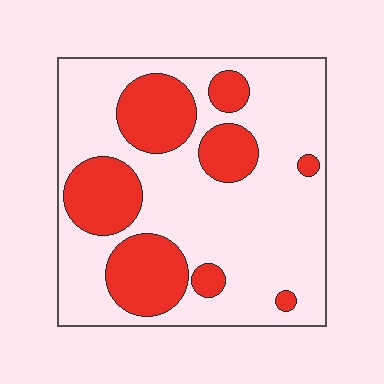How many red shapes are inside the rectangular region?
8.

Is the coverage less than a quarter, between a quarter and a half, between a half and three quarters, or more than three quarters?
Between a quarter and a half.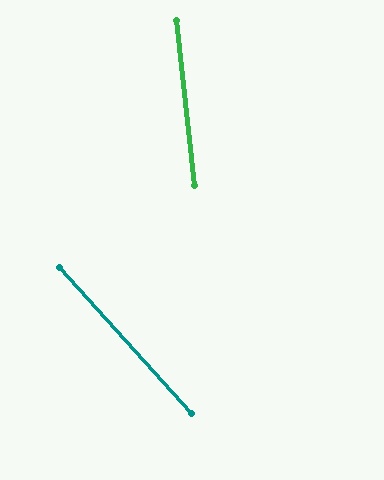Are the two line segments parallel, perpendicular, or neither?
Neither parallel nor perpendicular — they differ by about 36°.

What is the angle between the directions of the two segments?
Approximately 36 degrees.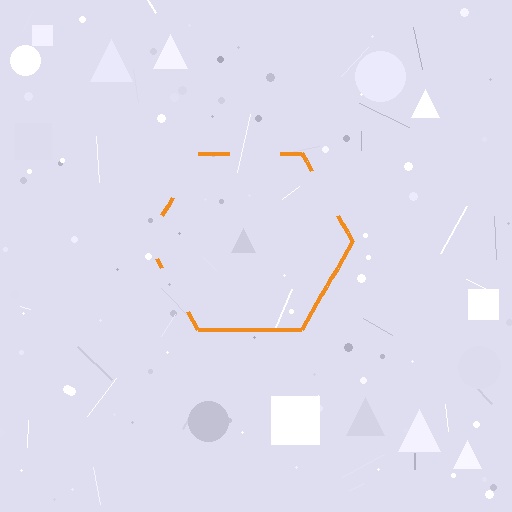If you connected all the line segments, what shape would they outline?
They would outline a hexagon.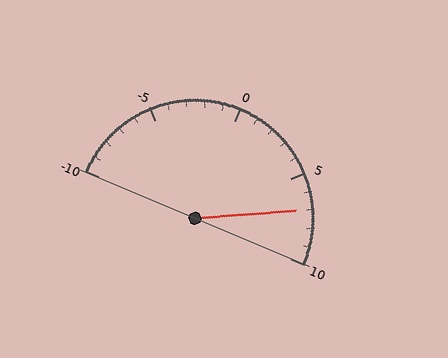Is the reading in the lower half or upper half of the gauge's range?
The reading is in the upper half of the range (-10 to 10).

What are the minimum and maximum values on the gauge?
The gauge ranges from -10 to 10.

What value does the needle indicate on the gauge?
The needle indicates approximately 7.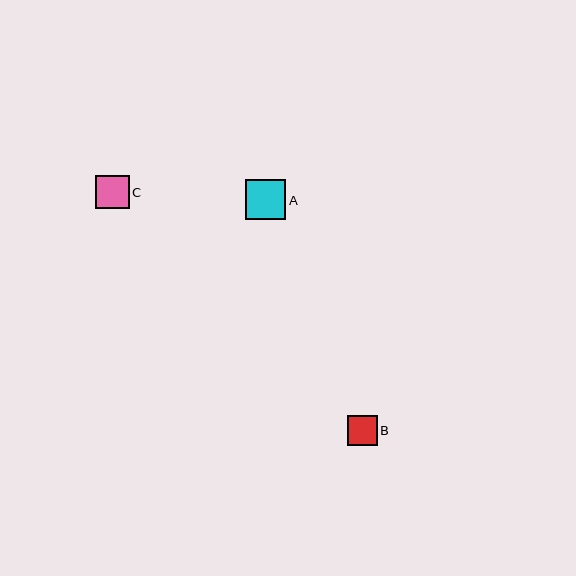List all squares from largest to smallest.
From largest to smallest: A, C, B.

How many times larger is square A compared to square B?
Square A is approximately 1.3 times the size of square B.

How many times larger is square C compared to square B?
Square C is approximately 1.1 times the size of square B.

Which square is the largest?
Square A is the largest with a size of approximately 40 pixels.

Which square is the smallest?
Square B is the smallest with a size of approximately 30 pixels.